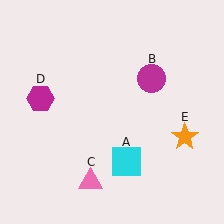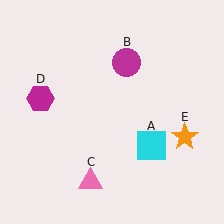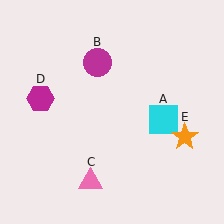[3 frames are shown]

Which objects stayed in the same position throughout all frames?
Pink triangle (object C) and magenta hexagon (object D) and orange star (object E) remained stationary.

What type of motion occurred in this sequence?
The cyan square (object A), magenta circle (object B) rotated counterclockwise around the center of the scene.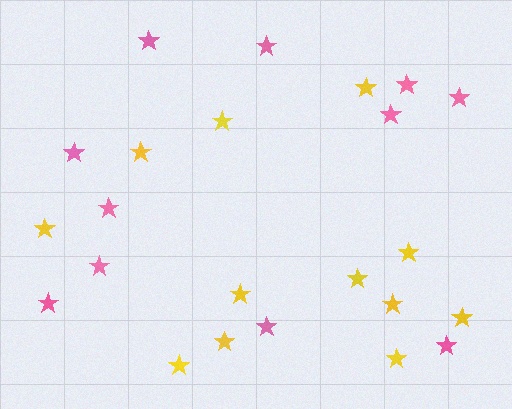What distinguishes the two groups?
There are 2 groups: one group of pink stars (11) and one group of yellow stars (12).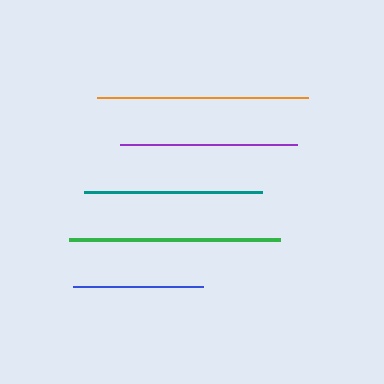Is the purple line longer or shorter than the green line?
The green line is longer than the purple line.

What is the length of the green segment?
The green segment is approximately 211 pixels long.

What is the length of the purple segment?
The purple segment is approximately 176 pixels long.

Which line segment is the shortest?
The blue line is the shortest at approximately 130 pixels.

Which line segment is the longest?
The orange line is the longest at approximately 212 pixels.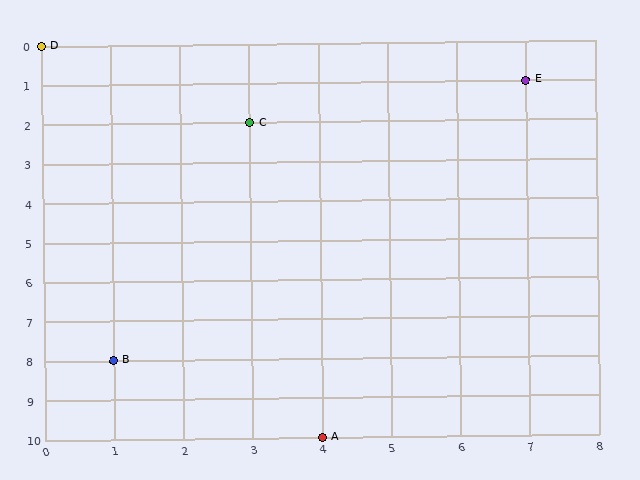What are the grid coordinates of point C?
Point C is at grid coordinates (3, 2).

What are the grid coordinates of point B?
Point B is at grid coordinates (1, 8).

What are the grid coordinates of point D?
Point D is at grid coordinates (0, 0).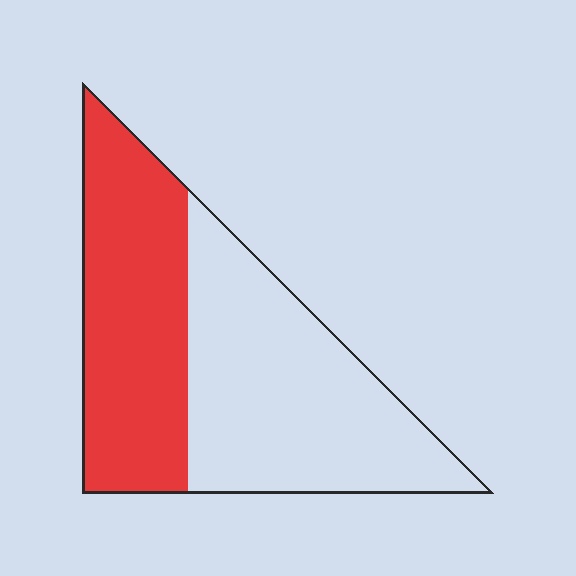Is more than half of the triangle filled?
No.